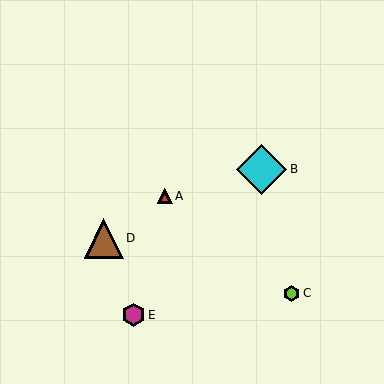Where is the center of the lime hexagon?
The center of the lime hexagon is at (292, 293).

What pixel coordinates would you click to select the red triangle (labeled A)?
Click at (165, 196) to select the red triangle A.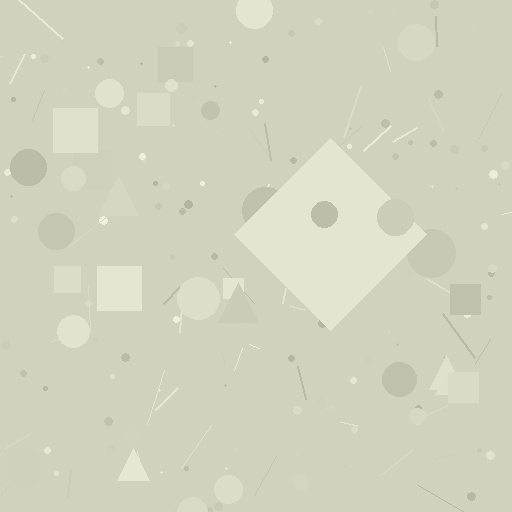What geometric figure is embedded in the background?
A diamond is embedded in the background.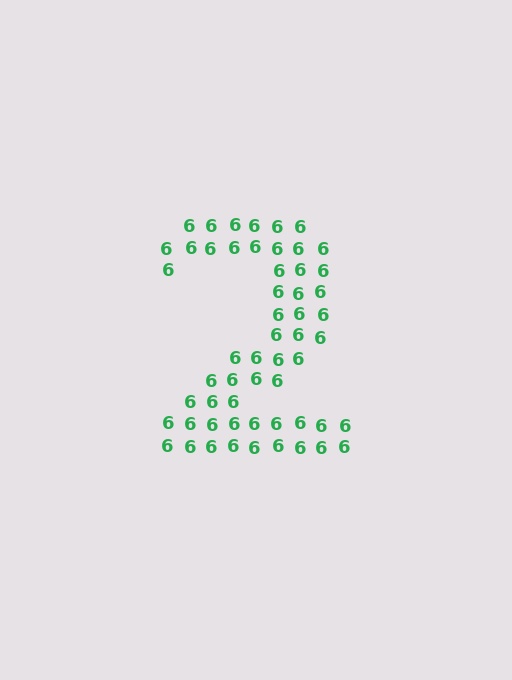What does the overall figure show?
The overall figure shows the digit 2.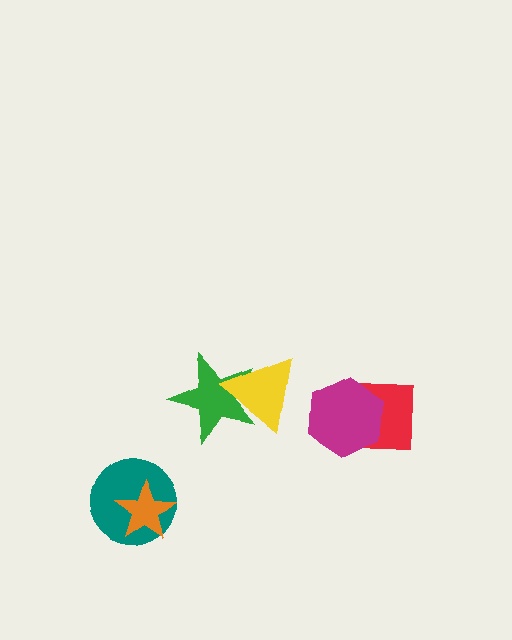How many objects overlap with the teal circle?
1 object overlaps with the teal circle.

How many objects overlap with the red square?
1 object overlaps with the red square.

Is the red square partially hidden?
Yes, it is partially covered by another shape.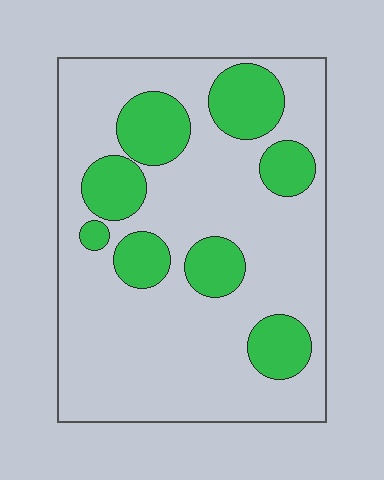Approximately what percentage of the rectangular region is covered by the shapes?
Approximately 25%.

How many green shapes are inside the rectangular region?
8.